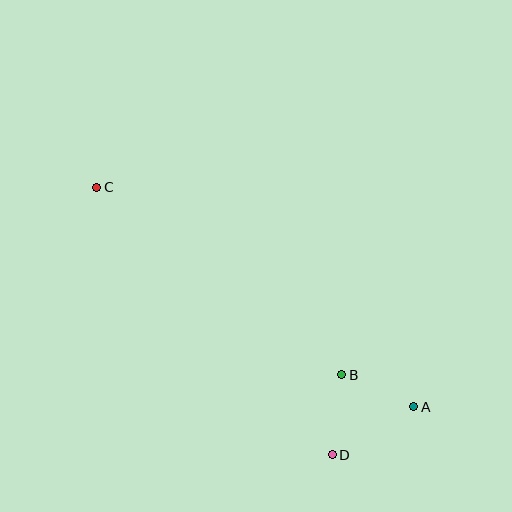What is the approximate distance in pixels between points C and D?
The distance between C and D is approximately 356 pixels.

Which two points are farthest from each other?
Points A and C are farthest from each other.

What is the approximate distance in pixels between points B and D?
The distance between B and D is approximately 80 pixels.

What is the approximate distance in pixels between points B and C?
The distance between B and C is approximately 309 pixels.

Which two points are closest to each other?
Points A and B are closest to each other.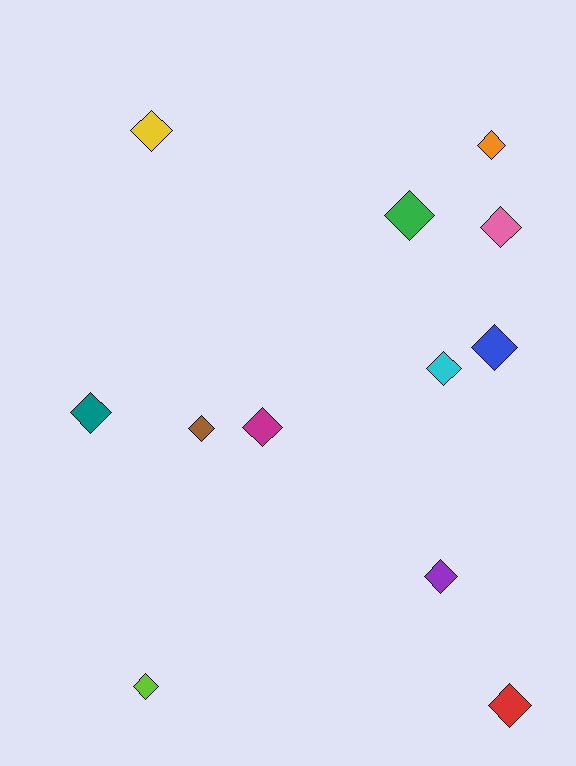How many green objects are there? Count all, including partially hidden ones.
There is 1 green object.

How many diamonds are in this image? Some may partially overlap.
There are 12 diamonds.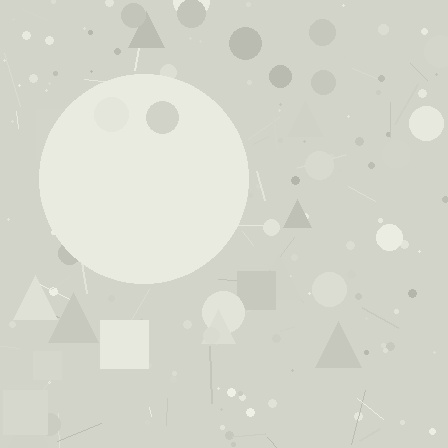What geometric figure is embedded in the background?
A circle is embedded in the background.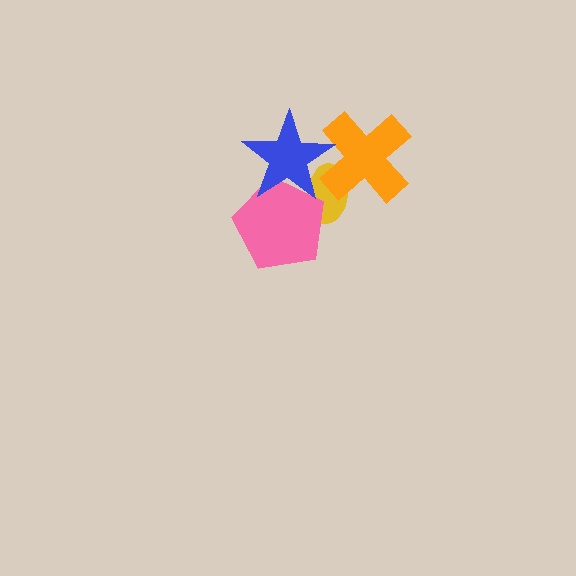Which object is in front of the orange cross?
The blue star is in front of the orange cross.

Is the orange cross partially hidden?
Yes, it is partially covered by another shape.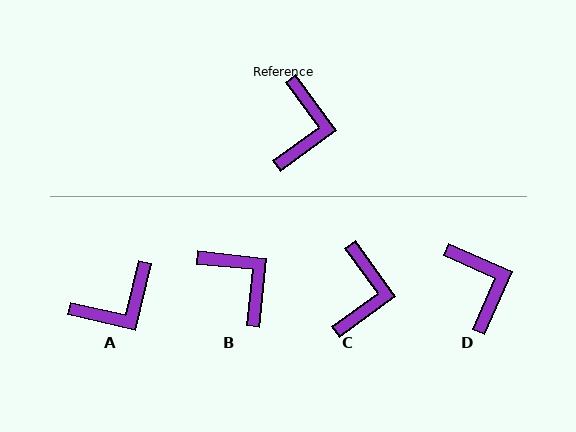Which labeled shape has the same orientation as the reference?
C.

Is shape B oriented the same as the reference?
No, it is off by about 48 degrees.